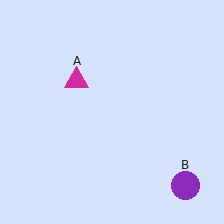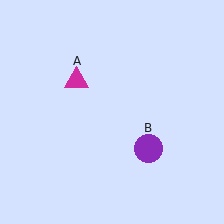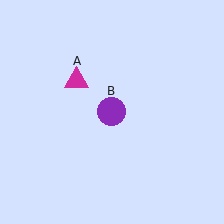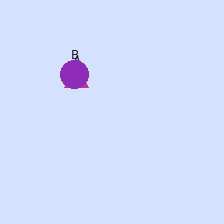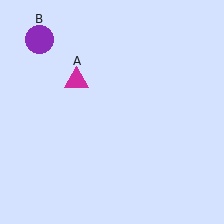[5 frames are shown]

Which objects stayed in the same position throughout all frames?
Magenta triangle (object A) remained stationary.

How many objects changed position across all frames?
1 object changed position: purple circle (object B).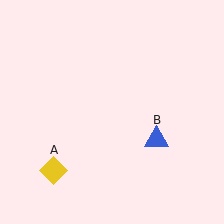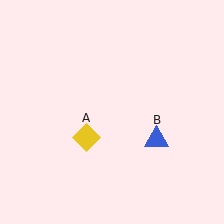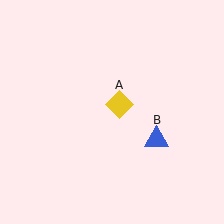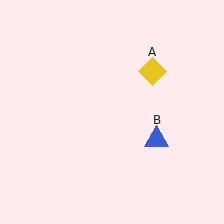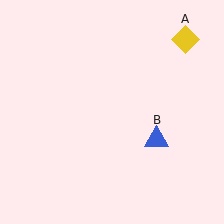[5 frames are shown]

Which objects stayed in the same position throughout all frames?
Blue triangle (object B) remained stationary.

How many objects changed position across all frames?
1 object changed position: yellow diamond (object A).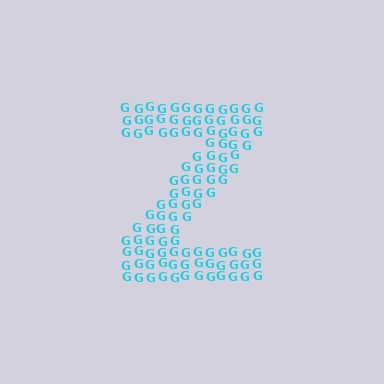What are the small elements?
The small elements are letter G's.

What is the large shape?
The large shape is the letter Z.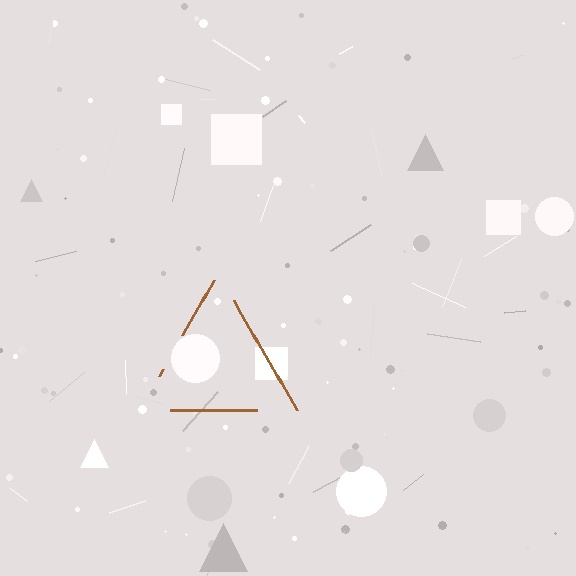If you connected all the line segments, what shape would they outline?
They would outline a triangle.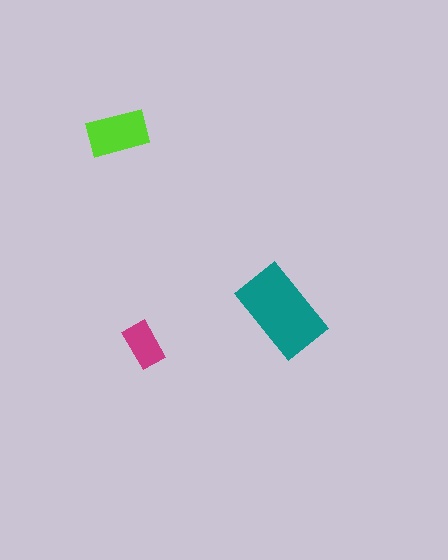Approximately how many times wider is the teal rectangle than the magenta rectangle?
About 2 times wider.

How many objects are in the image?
There are 3 objects in the image.